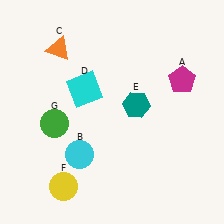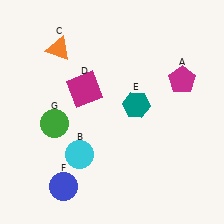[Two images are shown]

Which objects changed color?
D changed from cyan to magenta. F changed from yellow to blue.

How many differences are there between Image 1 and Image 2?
There are 2 differences between the two images.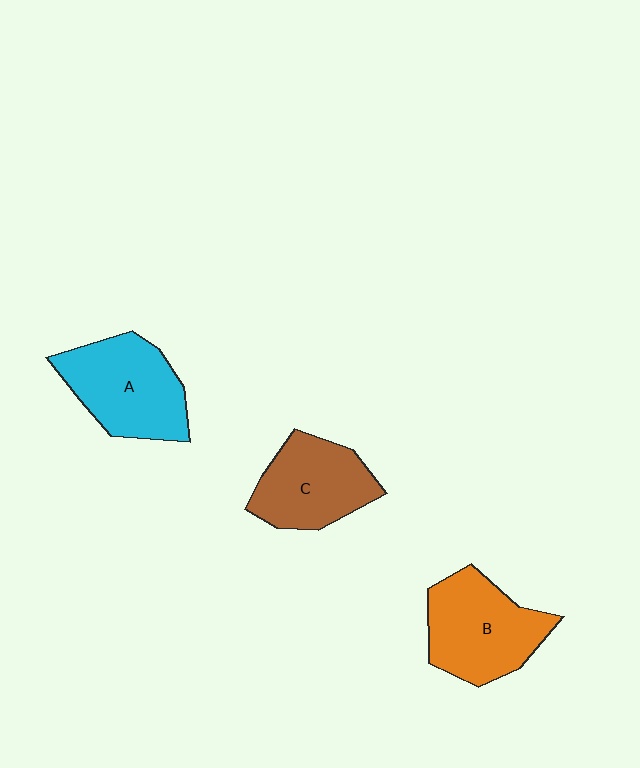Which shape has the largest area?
Shape A (cyan).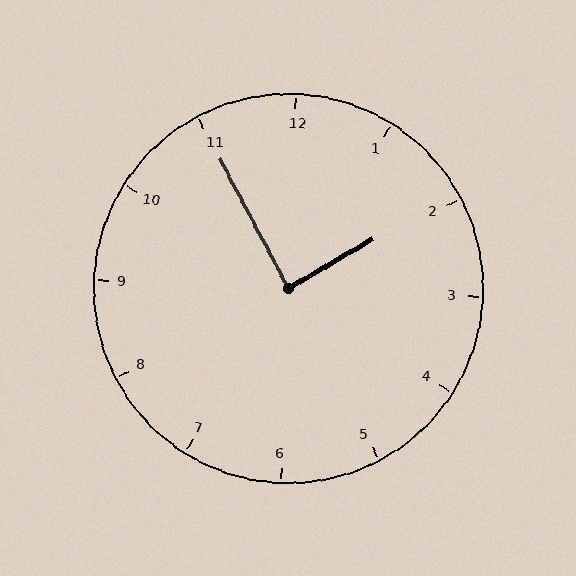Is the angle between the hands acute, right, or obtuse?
It is right.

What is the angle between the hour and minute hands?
Approximately 88 degrees.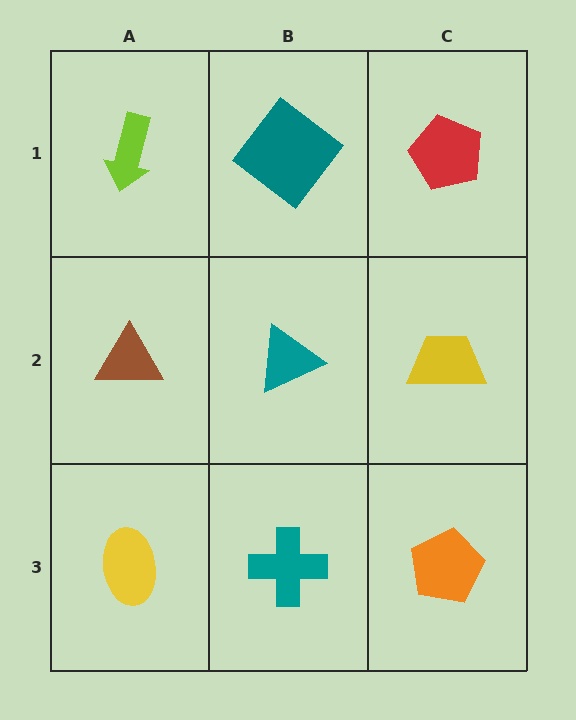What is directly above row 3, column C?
A yellow trapezoid.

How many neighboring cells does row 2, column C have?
3.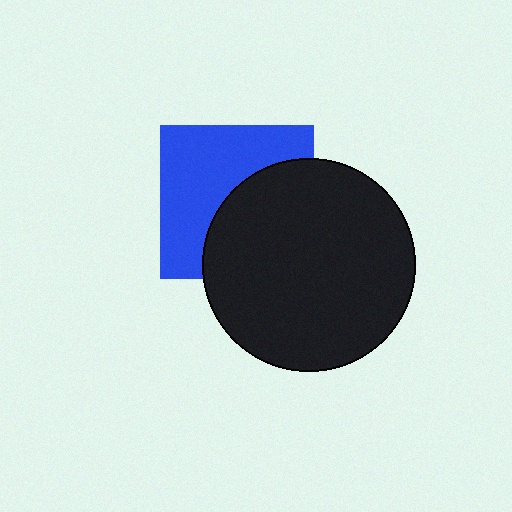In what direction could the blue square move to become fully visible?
The blue square could move toward the upper-left. That would shift it out from behind the black circle entirely.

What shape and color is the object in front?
The object in front is a black circle.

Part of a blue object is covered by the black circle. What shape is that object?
It is a square.